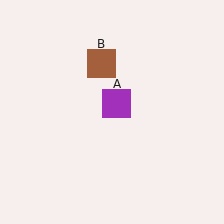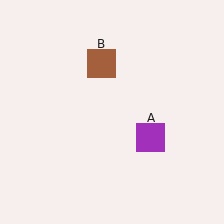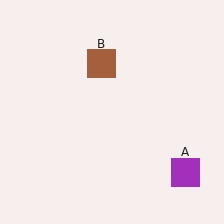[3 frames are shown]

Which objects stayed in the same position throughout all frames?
Brown square (object B) remained stationary.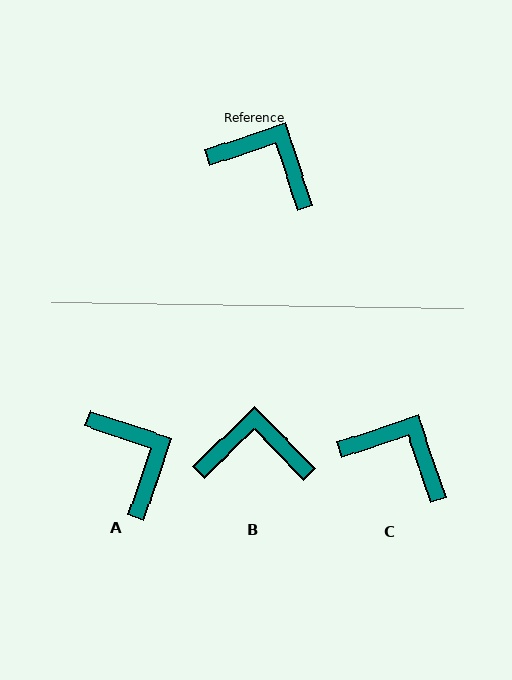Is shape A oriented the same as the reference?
No, it is off by about 37 degrees.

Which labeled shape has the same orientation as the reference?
C.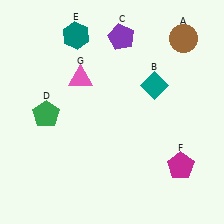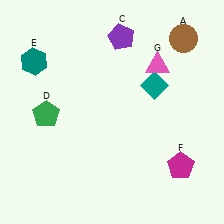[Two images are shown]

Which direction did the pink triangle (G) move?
The pink triangle (G) moved right.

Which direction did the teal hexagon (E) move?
The teal hexagon (E) moved left.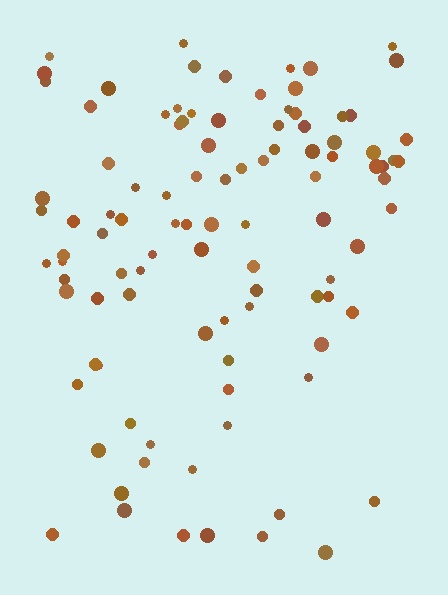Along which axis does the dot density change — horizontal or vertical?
Vertical.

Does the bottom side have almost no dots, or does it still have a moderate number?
Still a moderate number, just noticeably fewer than the top.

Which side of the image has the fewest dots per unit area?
The bottom.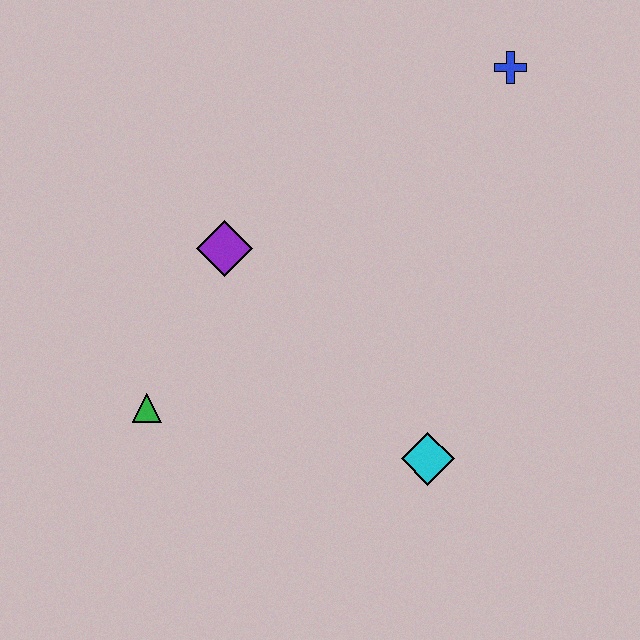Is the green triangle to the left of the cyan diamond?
Yes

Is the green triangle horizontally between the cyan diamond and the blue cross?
No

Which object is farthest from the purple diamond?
The blue cross is farthest from the purple diamond.